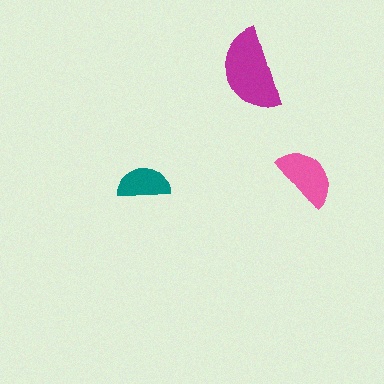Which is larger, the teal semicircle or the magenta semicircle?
The magenta one.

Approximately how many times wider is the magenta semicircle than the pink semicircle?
About 1.5 times wider.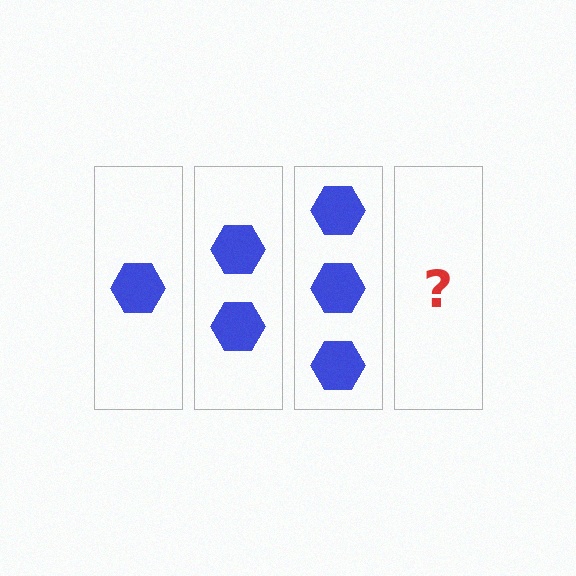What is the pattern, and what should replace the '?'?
The pattern is that each step adds one more hexagon. The '?' should be 4 hexagons.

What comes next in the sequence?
The next element should be 4 hexagons.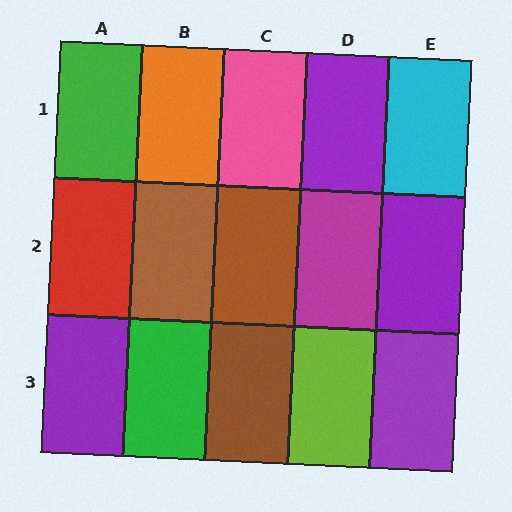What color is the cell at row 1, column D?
Purple.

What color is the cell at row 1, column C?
Pink.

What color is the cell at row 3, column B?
Green.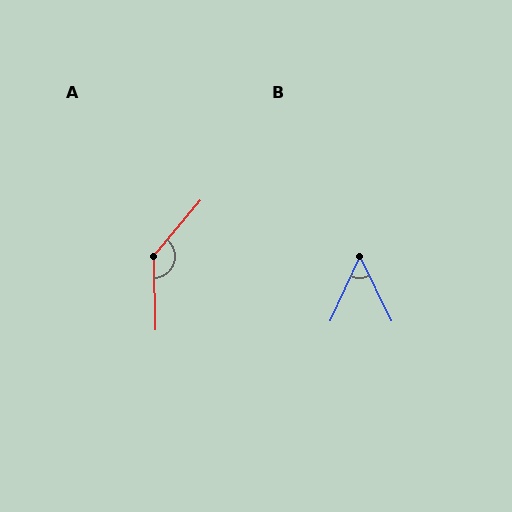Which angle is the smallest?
B, at approximately 51 degrees.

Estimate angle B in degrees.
Approximately 51 degrees.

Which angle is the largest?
A, at approximately 139 degrees.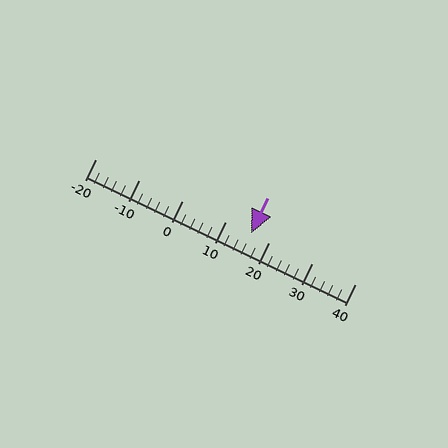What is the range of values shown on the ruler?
The ruler shows values from -20 to 40.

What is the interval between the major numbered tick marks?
The major tick marks are spaced 10 units apart.